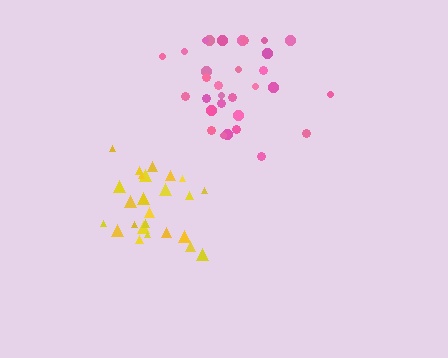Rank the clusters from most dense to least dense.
yellow, pink.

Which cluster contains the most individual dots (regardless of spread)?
Pink (31).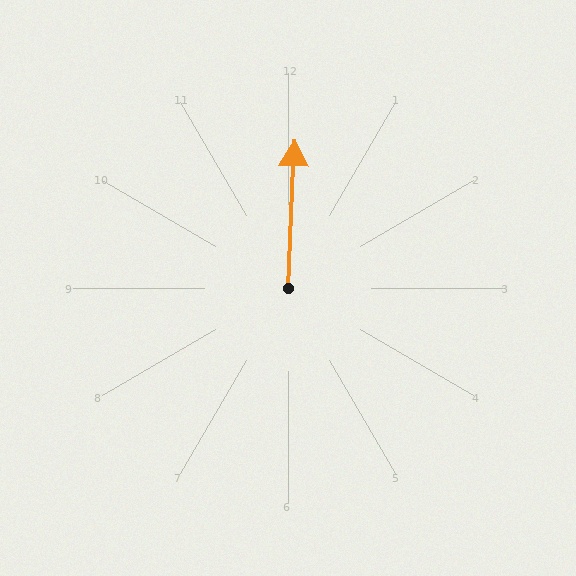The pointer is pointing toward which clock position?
Roughly 12 o'clock.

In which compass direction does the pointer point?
North.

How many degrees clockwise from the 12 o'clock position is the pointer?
Approximately 3 degrees.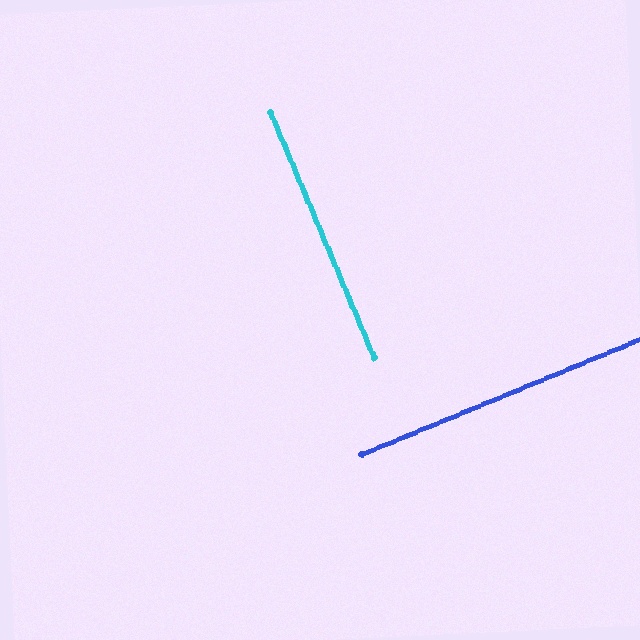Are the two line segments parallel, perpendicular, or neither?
Perpendicular — they meet at approximately 90°.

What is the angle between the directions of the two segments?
Approximately 90 degrees.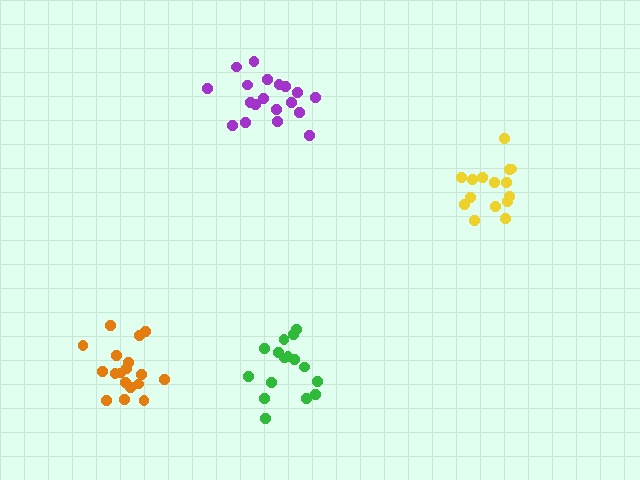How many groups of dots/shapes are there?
There are 4 groups.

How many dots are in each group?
Group 1: 19 dots, Group 2: 18 dots, Group 3: 15 dots, Group 4: 16 dots (68 total).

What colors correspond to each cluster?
The clusters are colored: purple, orange, yellow, green.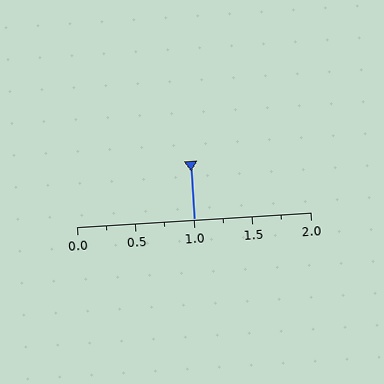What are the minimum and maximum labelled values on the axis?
The axis runs from 0.0 to 2.0.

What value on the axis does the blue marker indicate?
The marker indicates approximately 1.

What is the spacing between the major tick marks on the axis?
The major ticks are spaced 0.5 apart.